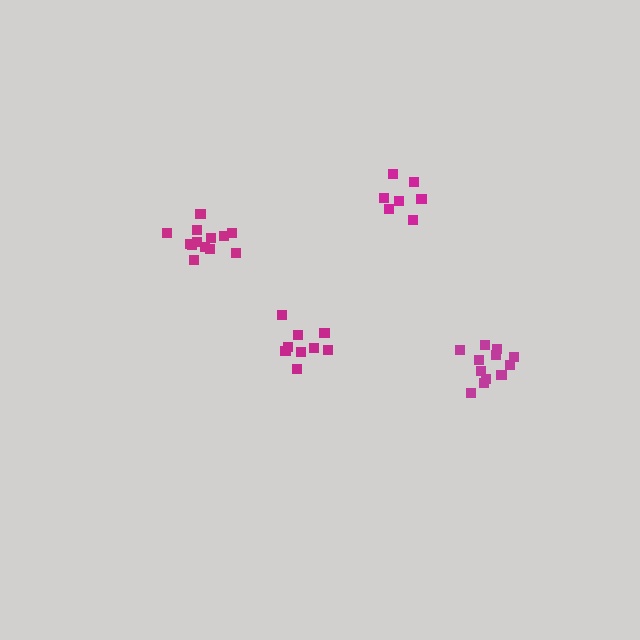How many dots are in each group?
Group 1: 7 dots, Group 2: 13 dots, Group 3: 12 dots, Group 4: 9 dots (41 total).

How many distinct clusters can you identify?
There are 4 distinct clusters.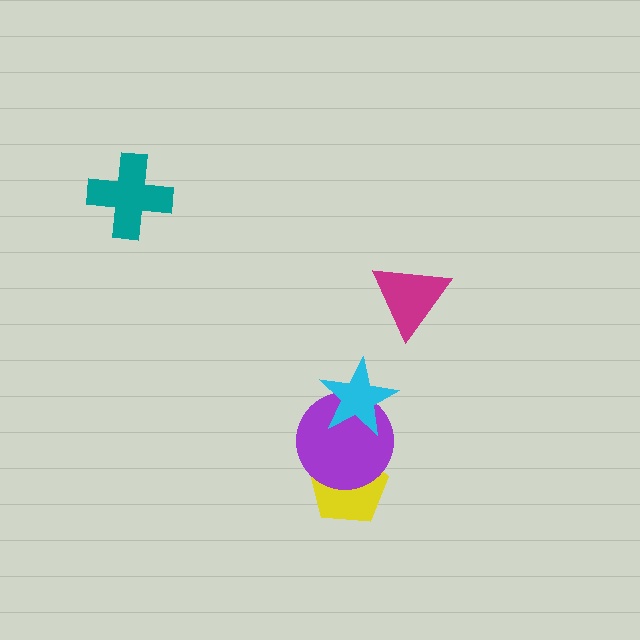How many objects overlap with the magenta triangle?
0 objects overlap with the magenta triangle.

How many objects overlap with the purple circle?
2 objects overlap with the purple circle.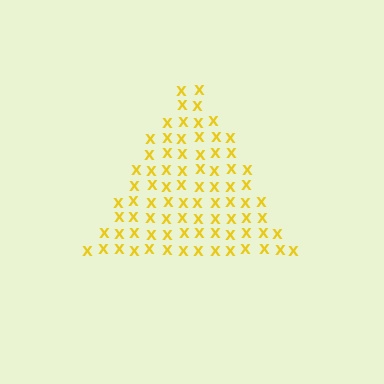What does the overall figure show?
The overall figure shows a triangle.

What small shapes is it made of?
It is made of small letter X's.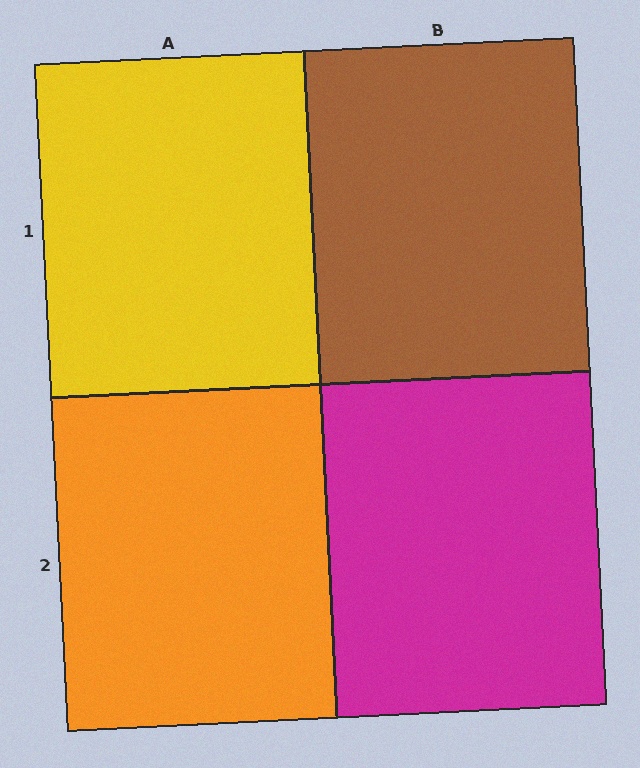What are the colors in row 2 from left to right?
Orange, magenta.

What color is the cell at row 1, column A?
Yellow.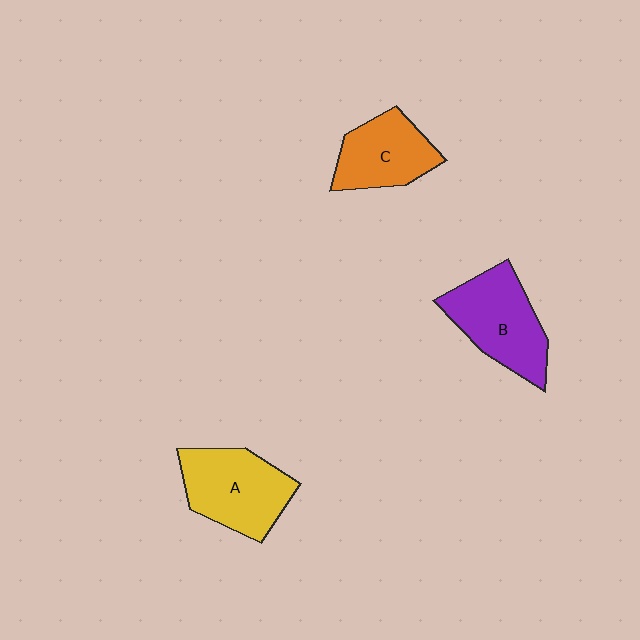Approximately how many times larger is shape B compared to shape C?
Approximately 1.3 times.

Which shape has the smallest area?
Shape C (orange).